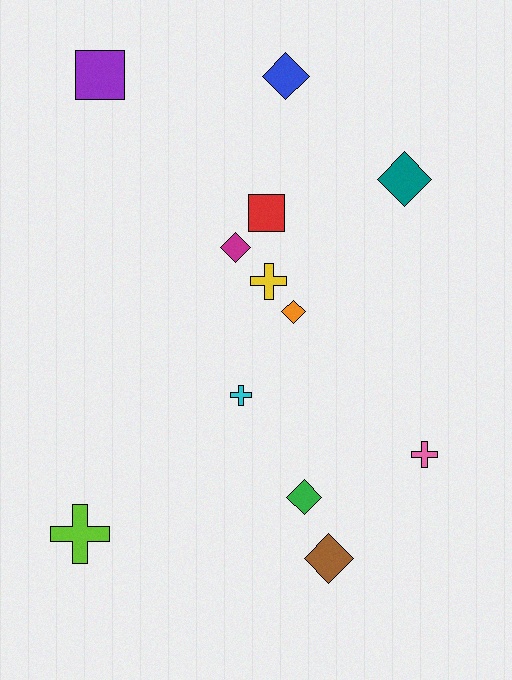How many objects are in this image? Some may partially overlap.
There are 12 objects.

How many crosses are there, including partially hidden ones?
There are 4 crosses.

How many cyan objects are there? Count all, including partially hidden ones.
There is 1 cyan object.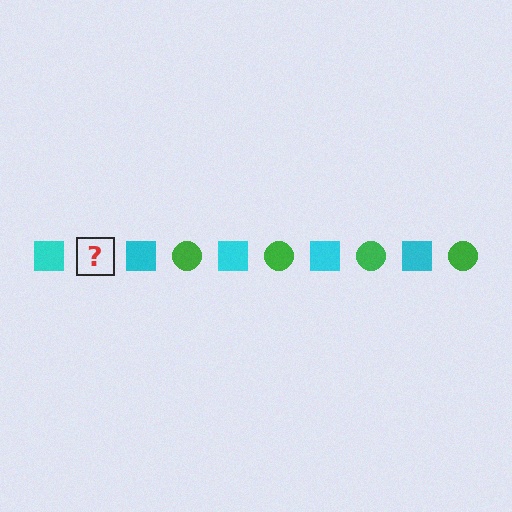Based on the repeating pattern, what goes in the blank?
The blank should be a green circle.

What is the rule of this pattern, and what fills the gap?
The rule is that the pattern alternates between cyan square and green circle. The gap should be filled with a green circle.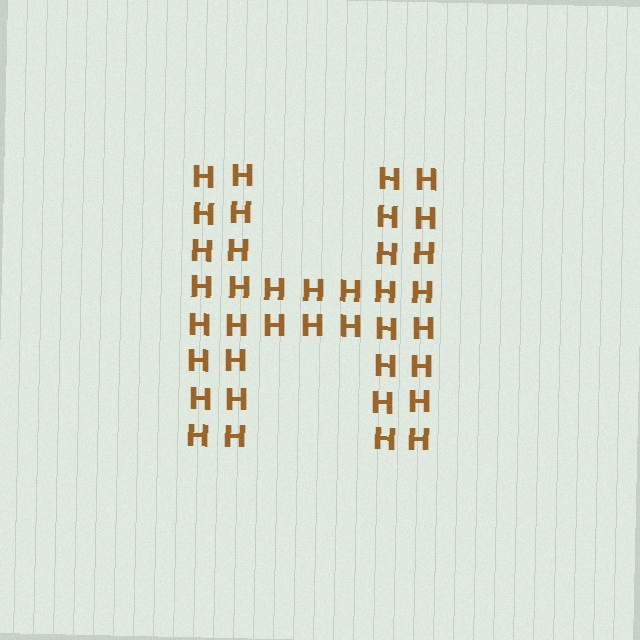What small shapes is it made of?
It is made of small letter H's.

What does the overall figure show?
The overall figure shows the letter H.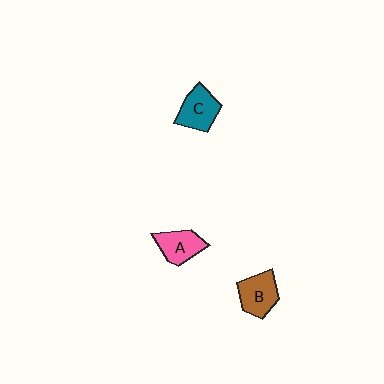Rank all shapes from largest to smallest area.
From largest to smallest: B (brown), C (teal), A (pink).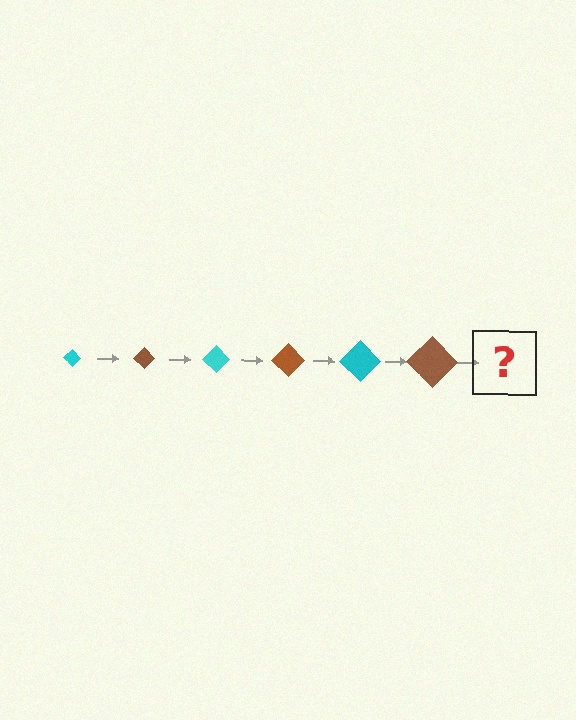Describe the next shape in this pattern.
It should be a cyan diamond, larger than the previous one.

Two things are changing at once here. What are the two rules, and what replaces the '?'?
The two rules are that the diamond grows larger each step and the color cycles through cyan and brown. The '?' should be a cyan diamond, larger than the previous one.